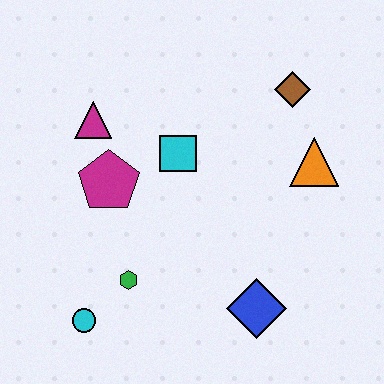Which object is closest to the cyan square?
The magenta pentagon is closest to the cyan square.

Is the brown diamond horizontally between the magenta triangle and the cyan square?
No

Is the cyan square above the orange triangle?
Yes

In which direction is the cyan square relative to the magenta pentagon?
The cyan square is to the right of the magenta pentagon.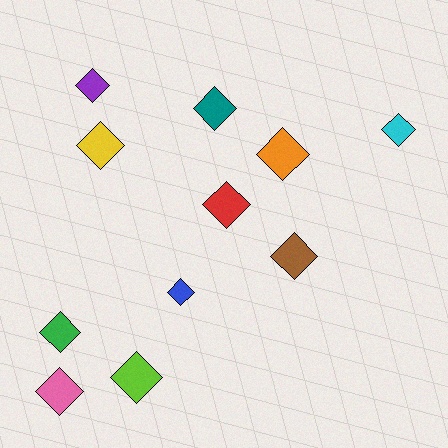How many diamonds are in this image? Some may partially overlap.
There are 11 diamonds.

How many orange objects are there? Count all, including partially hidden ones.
There is 1 orange object.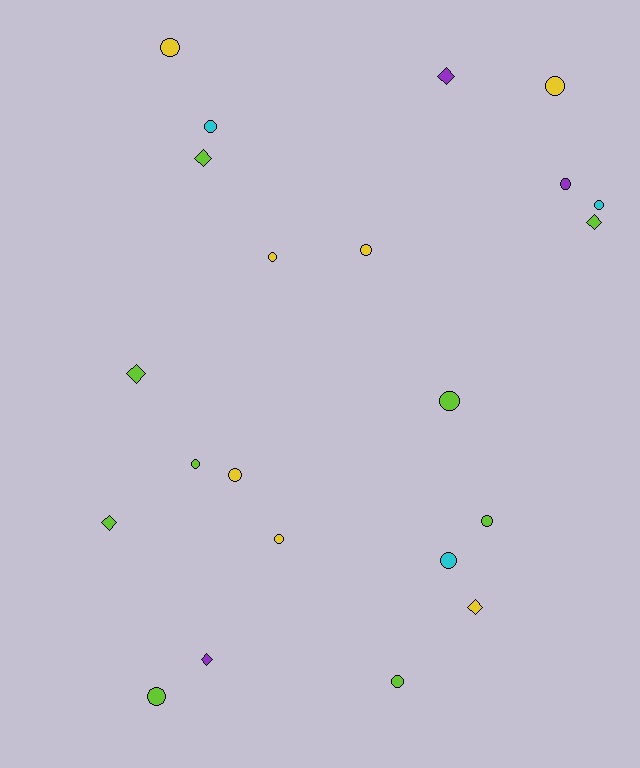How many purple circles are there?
There is 1 purple circle.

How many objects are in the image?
There are 22 objects.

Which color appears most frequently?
Lime, with 9 objects.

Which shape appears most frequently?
Circle, with 15 objects.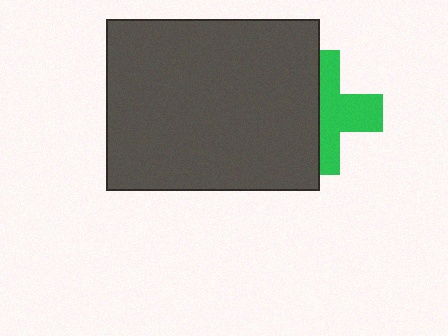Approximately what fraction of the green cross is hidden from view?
Roughly 48% of the green cross is hidden behind the dark gray rectangle.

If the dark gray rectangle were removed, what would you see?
You would see the complete green cross.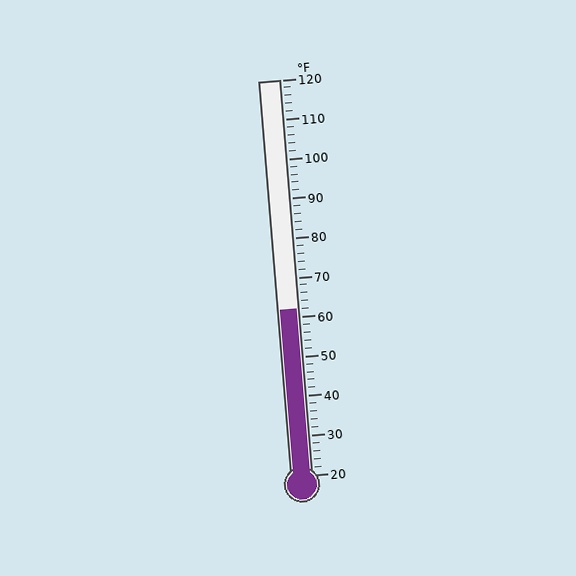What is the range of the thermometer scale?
The thermometer scale ranges from 20°F to 120°F.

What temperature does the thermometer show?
The thermometer shows approximately 62°F.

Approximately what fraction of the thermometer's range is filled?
The thermometer is filled to approximately 40% of its range.